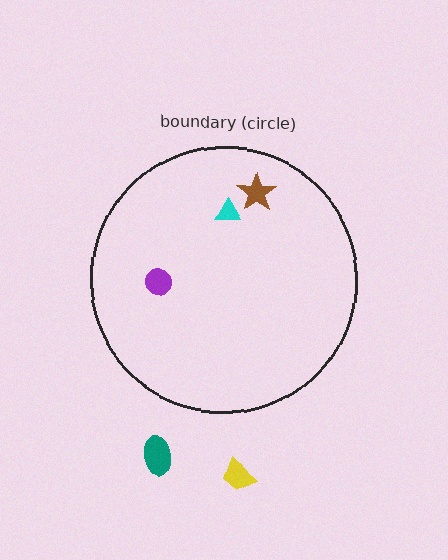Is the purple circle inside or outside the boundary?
Inside.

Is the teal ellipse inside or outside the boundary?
Outside.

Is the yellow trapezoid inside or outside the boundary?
Outside.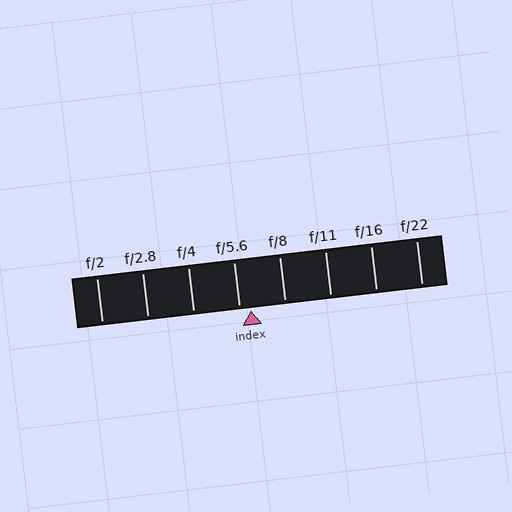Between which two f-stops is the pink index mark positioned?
The index mark is between f/5.6 and f/8.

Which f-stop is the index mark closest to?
The index mark is closest to f/5.6.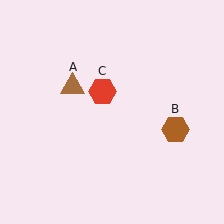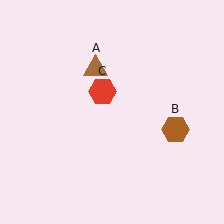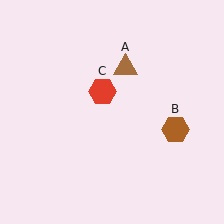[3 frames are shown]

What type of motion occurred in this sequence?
The brown triangle (object A) rotated clockwise around the center of the scene.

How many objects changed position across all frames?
1 object changed position: brown triangle (object A).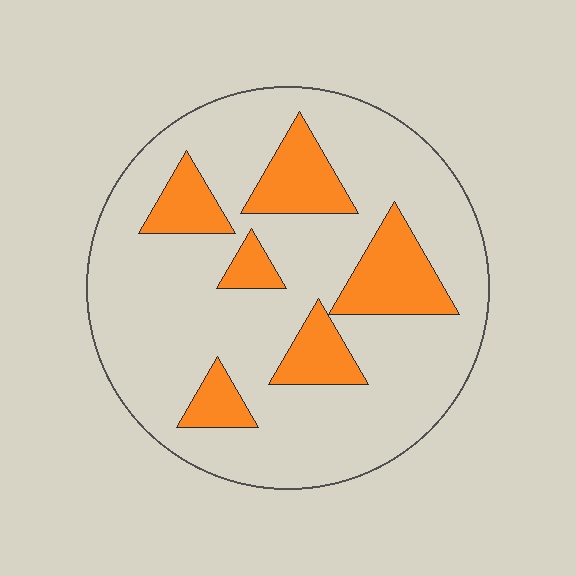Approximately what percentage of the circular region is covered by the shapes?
Approximately 20%.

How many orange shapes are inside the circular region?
6.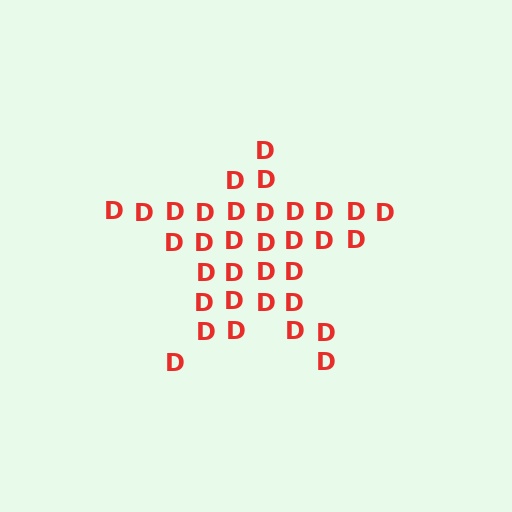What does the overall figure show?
The overall figure shows a star.